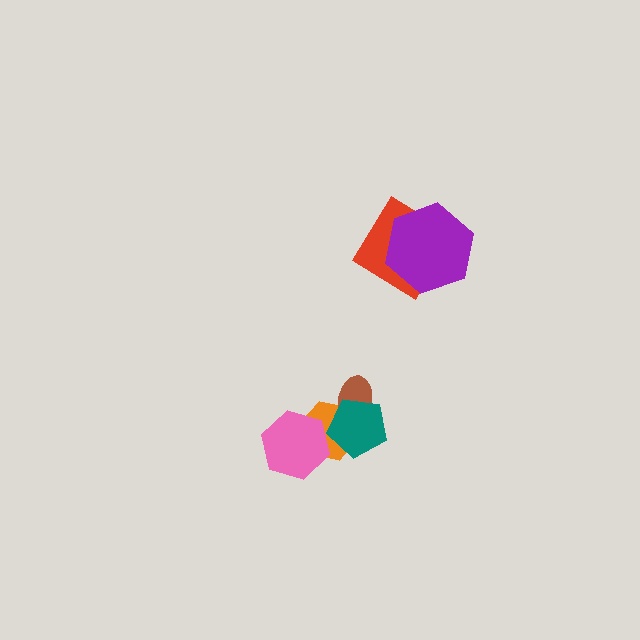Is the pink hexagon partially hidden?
No, no other shape covers it.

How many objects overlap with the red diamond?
1 object overlaps with the red diamond.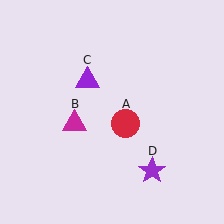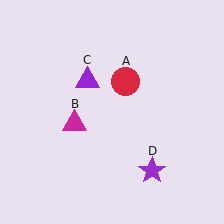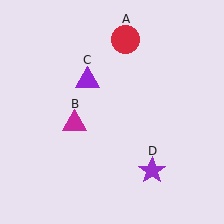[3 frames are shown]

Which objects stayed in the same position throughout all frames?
Magenta triangle (object B) and purple triangle (object C) and purple star (object D) remained stationary.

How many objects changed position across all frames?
1 object changed position: red circle (object A).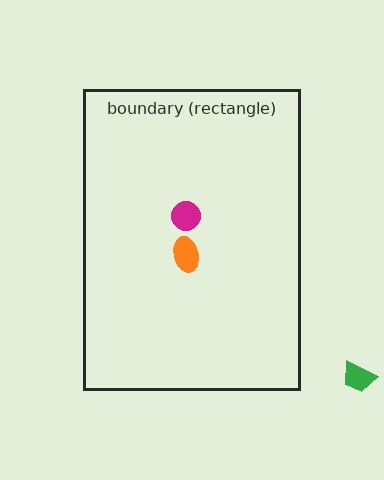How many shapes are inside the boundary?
2 inside, 1 outside.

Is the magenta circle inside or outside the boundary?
Inside.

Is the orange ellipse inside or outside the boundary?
Inside.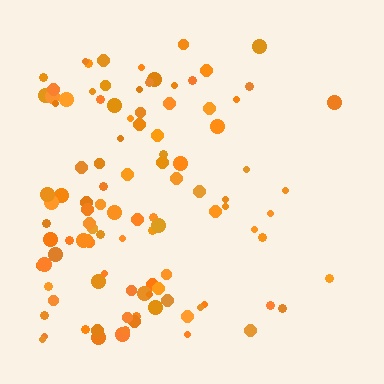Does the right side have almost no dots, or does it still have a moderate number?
Still a moderate number, just noticeably fewer than the left.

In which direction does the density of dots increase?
From right to left, with the left side densest.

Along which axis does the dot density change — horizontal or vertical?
Horizontal.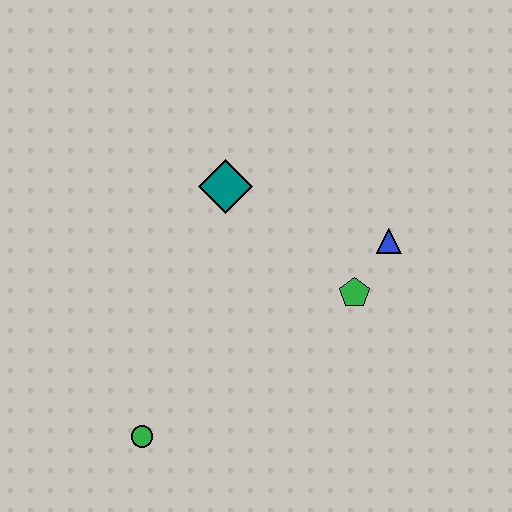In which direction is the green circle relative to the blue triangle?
The green circle is to the left of the blue triangle.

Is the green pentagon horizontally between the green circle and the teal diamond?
No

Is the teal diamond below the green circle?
No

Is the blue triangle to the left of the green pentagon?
No